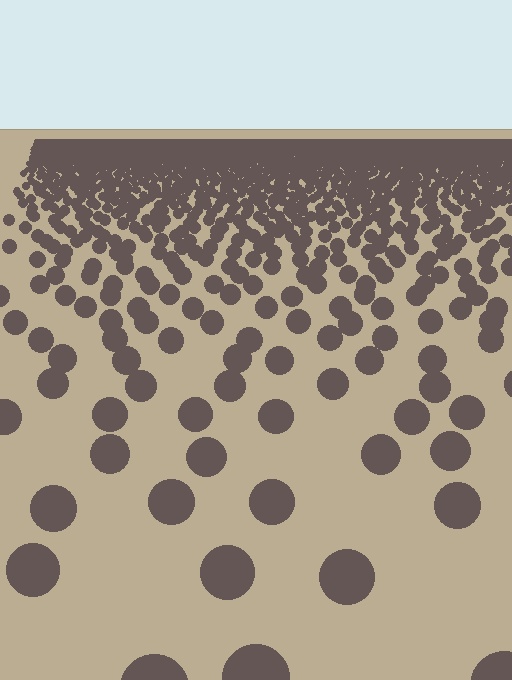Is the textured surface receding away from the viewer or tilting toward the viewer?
The surface is receding away from the viewer. Texture elements get smaller and denser toward the top.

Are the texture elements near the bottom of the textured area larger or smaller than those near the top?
Larger. Near the bottom, elements are closer to the viewer and appear at a bigger on-screen size.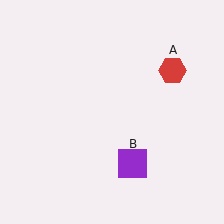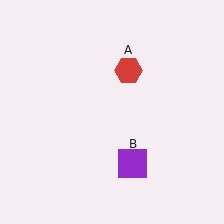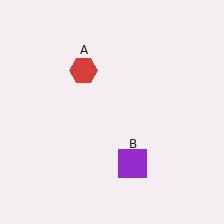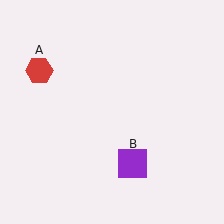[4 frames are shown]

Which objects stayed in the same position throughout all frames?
Purple square (object B) remained stationary.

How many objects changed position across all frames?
1 object changed position: red hexagon (object A).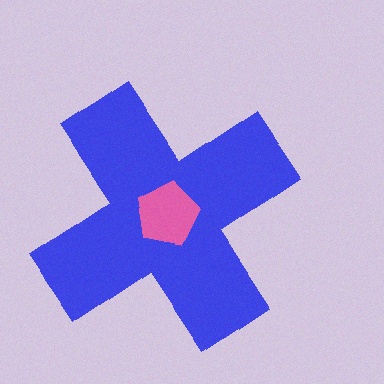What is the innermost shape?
The pink pentagon.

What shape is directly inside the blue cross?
The pink pentagon.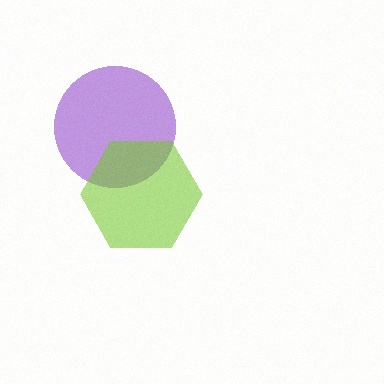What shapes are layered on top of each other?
The layered shapes are: a purple circle, a lime hexagon.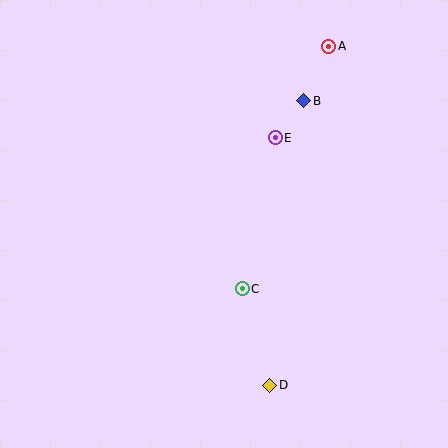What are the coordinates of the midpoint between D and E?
The midpoint between D and E is at (273, 261).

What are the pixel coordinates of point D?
Point D is at (270, 385).